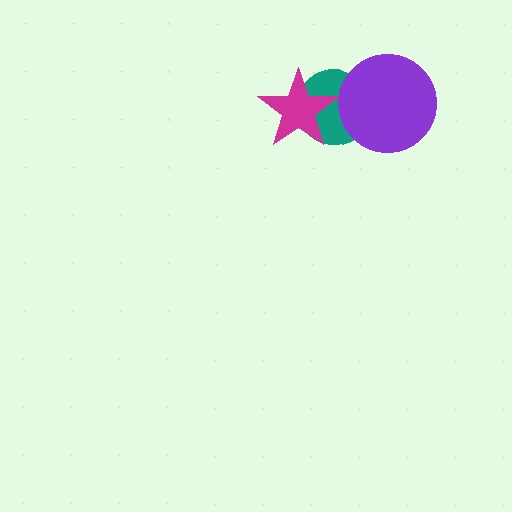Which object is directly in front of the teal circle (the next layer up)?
The purple circle is directly in front of the teal circle.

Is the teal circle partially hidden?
Yes, it is partially covered by another shape.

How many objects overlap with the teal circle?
2 objects overlap with the teal circle.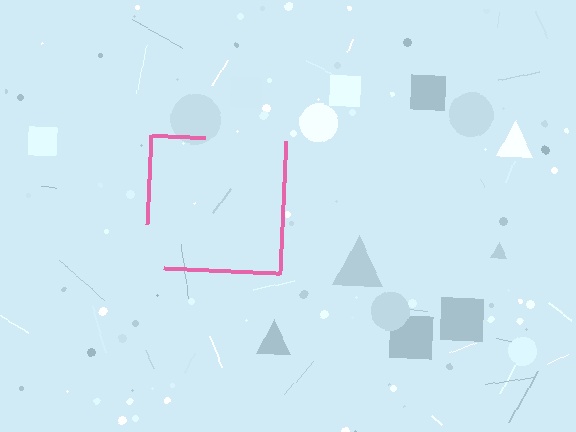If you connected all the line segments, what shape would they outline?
They would outline a square.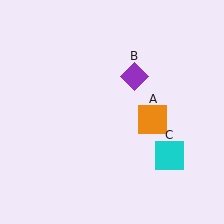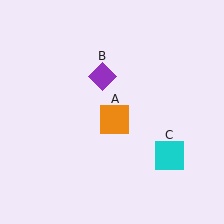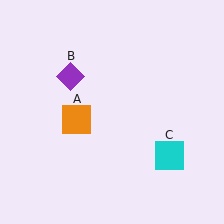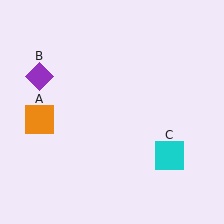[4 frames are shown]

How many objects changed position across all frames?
2 objects changed position: orange square (object A), purple diamond (object B).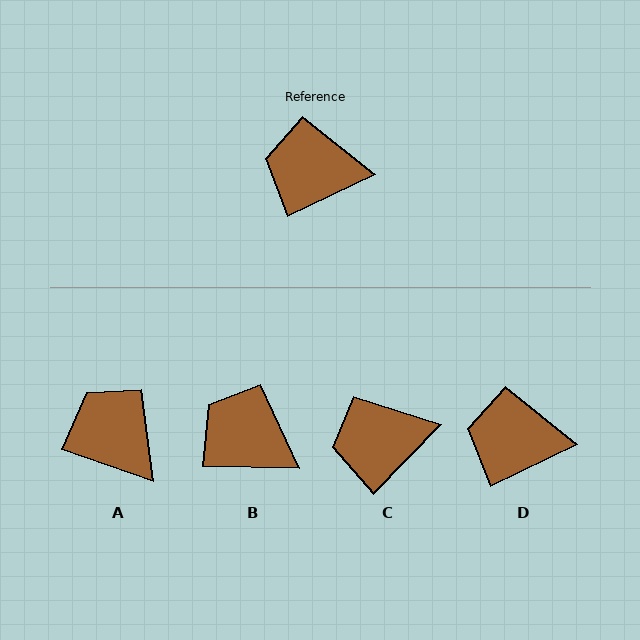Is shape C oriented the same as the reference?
No, it is off by about 20 degrees.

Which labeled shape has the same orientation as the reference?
D.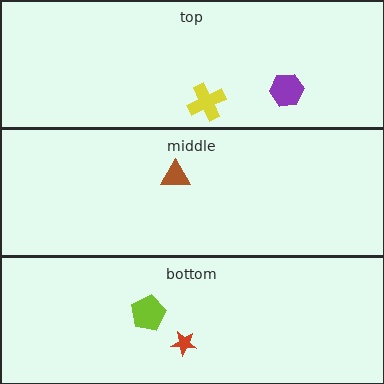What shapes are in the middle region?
The brown triangle.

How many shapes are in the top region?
2.